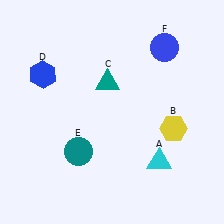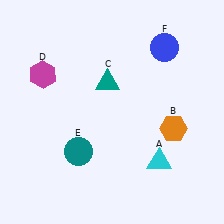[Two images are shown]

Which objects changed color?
B changed from yellow to orange. D changed from blue to magenta.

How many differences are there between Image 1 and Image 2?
There are 2 differences between the two images.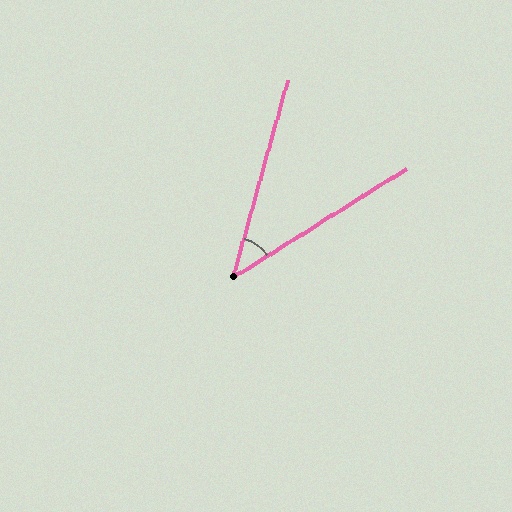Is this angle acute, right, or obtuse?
It is acute.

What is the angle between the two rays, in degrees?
Approximately 42 degrees.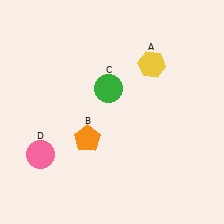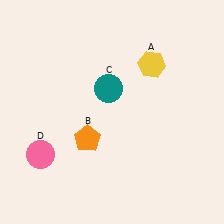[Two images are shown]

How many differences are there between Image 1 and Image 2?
There is 1 difference between the two images.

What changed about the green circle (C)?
In Image 1, C is green. In Image 2, it changed to teal.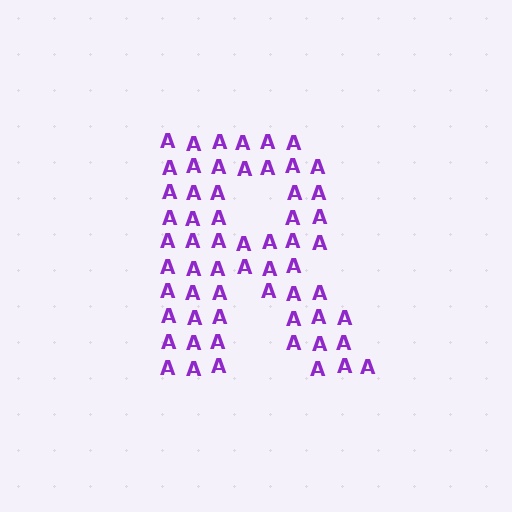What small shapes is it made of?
It is made of small letter A's.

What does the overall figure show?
The overall figure shows the letter R.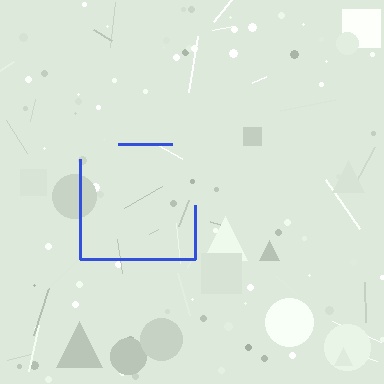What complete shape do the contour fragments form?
The contour fragments form a square.